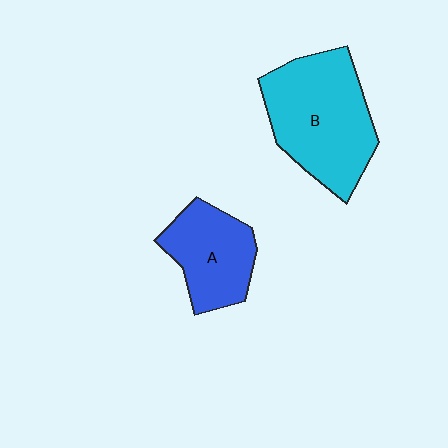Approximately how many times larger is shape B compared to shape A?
Approximately 1.6 times.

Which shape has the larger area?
Shape B (cyan).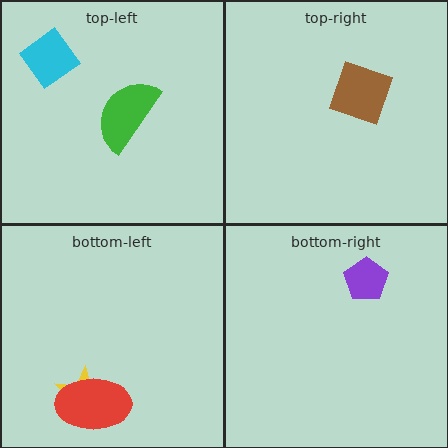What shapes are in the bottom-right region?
The purple pentagon.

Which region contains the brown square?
The top-right region.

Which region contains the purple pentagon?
The bottom-right region.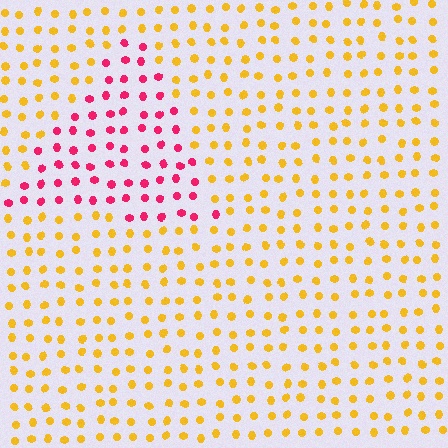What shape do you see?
I see a triangle.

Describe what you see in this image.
The image is filled with small yellow elements in a uniform arrangement. A triangle-shaped region is visible where the elements are tinted to a slightly different hue, forming a subtle color boundary.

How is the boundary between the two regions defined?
The boundary is defined purely by a slight shift in hue (about 67 degrees). Spacing, size, and orientation are identical on both sides.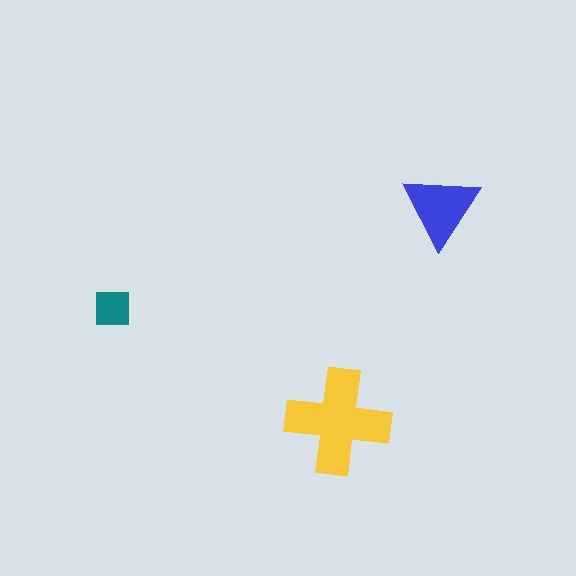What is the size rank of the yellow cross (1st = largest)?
1st.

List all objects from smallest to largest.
The teal square, the blue triangle, the yellow cross.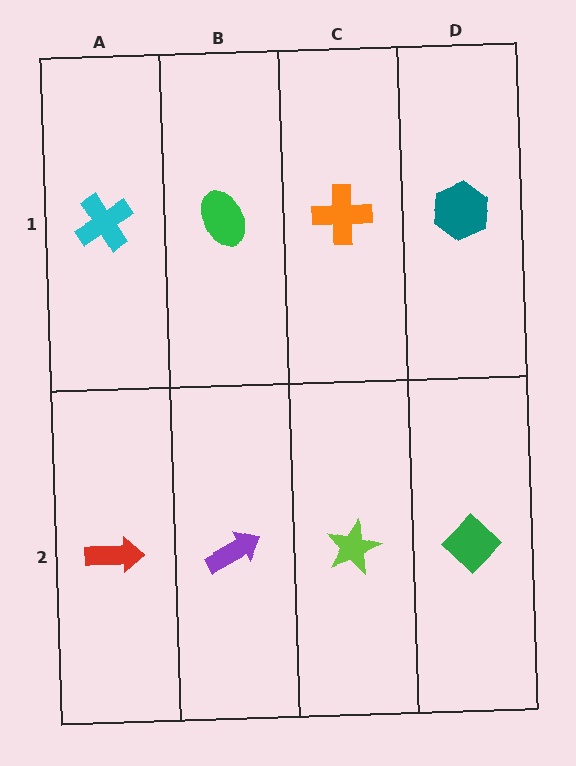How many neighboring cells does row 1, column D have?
2.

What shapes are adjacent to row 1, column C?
A lime star (row 2, column C), a green ellipse (row 1, column B), a teal hexagon (row 1, column D).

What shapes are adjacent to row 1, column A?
A red arrow (row 2, column A), a green ellipse (row 1, column B).